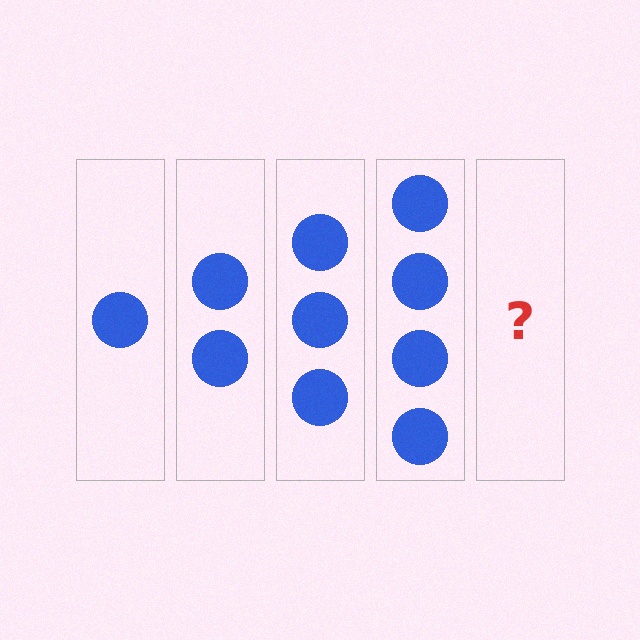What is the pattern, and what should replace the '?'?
The pattern is that each step adds one more circle. The '?' should be 5 circles.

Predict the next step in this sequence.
The next step is 5 circles.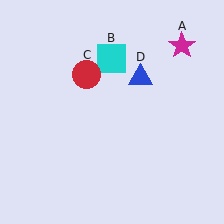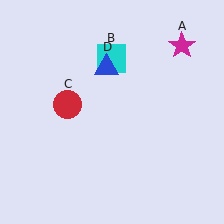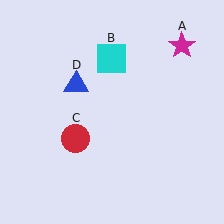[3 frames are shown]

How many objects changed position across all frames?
2 objects changed position: red circle (object C), blue triangle (object D).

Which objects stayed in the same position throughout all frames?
Magenta star (object A) and cyan square (object B) remained stationary.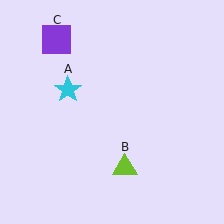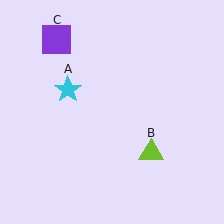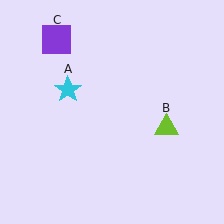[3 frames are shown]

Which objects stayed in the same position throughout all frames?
Cyan star (object A) and purple square (object C) remained stationary.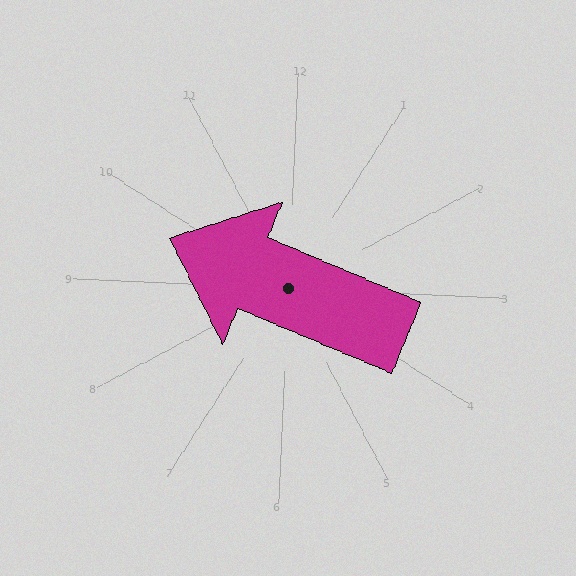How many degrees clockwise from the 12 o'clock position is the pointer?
Approximately 290 degrees.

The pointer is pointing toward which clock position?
Roughly 10 o'clock.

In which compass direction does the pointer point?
West.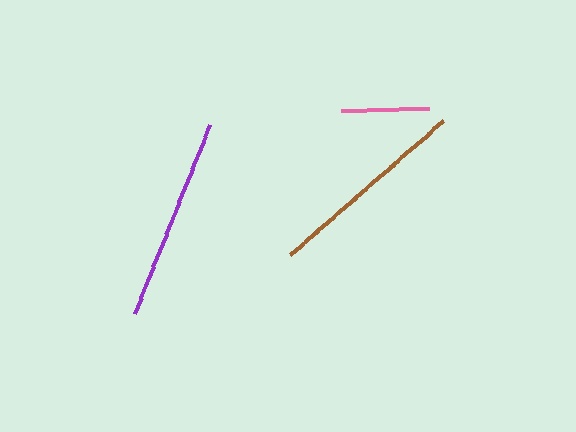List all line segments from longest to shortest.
From longest to shortest: brown, purple, pink.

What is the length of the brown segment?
The brown segment is approximately 203 pixels long.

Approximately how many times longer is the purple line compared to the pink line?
The purple line is approximately 2.3 times the length of the pink line.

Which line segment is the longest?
The brown line is the longest at approximately 203 pixels.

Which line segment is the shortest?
The pink line is the shortest at approximately 88 pixels.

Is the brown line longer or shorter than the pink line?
The brown line is longer than the pink line.